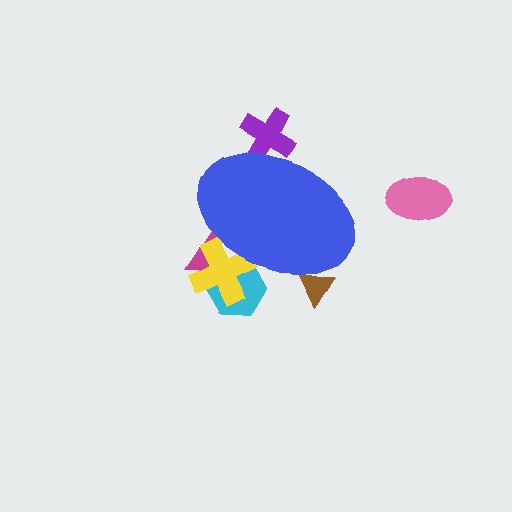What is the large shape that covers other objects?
A blue ellipse.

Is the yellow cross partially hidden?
Yes, the yellow cross is partially hidden behind the blue ellipse.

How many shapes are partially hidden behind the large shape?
5 shapes are partially hidden.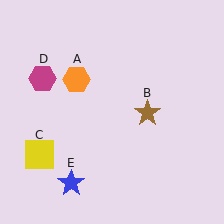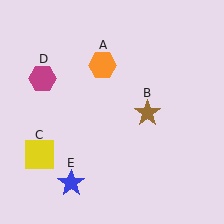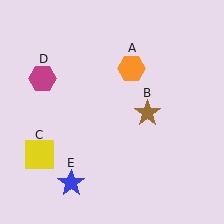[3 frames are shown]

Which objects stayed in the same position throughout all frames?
Brown star (object B) and yellow square (object C) and magenta hexagon (object D) and blue star (object E) remained stationary.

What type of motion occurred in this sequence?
The orange hexagon (object A) rotated clockwise around the center of the scene.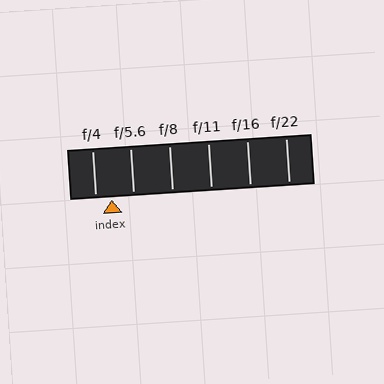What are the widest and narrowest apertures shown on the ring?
The widest aperture shown is f/4 and the narrowest is f/22.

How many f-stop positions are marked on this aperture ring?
There are 6 f-stop positions marked.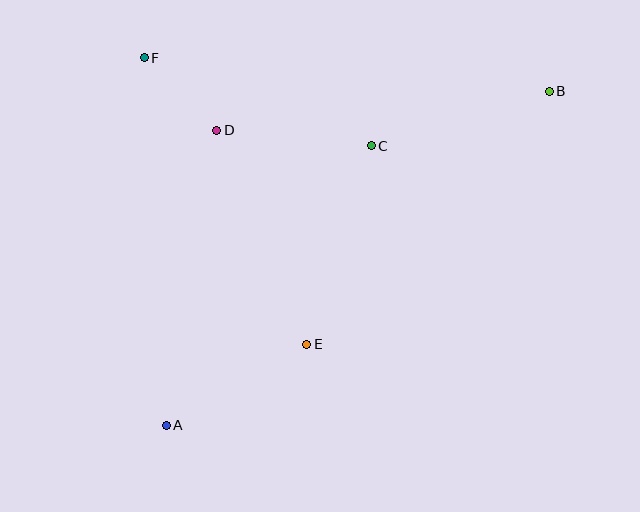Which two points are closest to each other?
Points D and F are closest to each other.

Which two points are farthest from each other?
Points A and B are farthest from each other.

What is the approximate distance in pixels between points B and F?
The distance between B and F is approximately 406 pixels.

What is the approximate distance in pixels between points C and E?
The distance between C and E is approximately 209 pixels.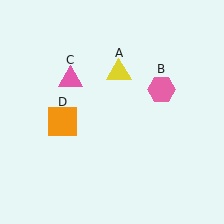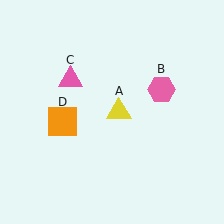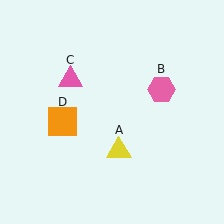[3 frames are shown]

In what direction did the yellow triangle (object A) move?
The yellow triangle (object A) moved down.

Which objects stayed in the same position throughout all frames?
Pink hexagon (object B) and pink triangle (object C) and orange square (object D) remained stationary.